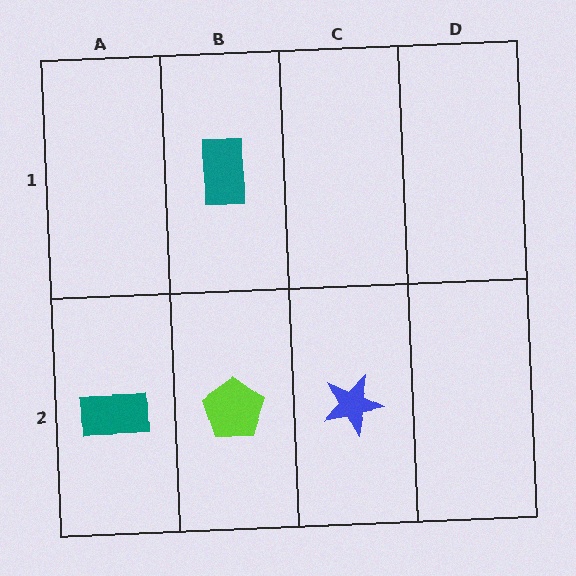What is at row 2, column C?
A blue star.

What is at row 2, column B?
A lime pentagon.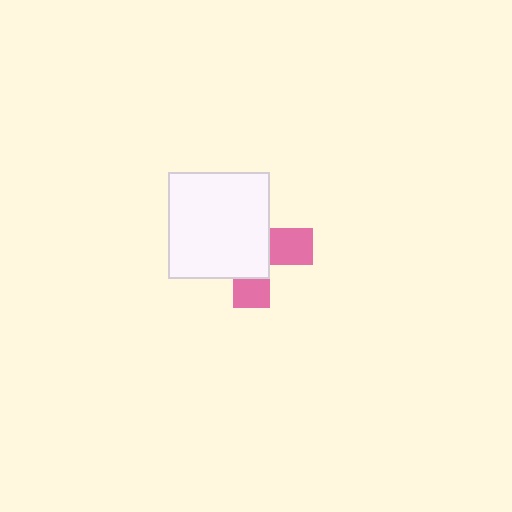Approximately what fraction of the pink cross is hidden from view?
Roughly 65% of the pink cross is hidden behind the white rectangle.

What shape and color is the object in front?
The object in front is a white rectangle.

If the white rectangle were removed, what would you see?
You would see the complete pink cross.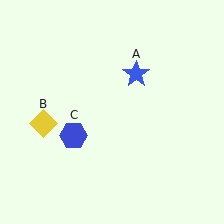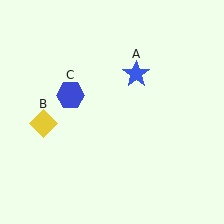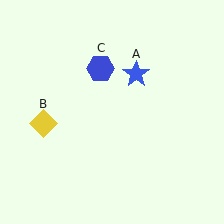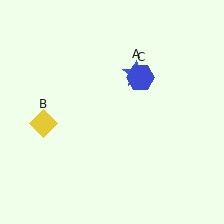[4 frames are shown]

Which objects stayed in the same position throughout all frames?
Blue star (object A) and yellow diamond (object B) remained stationary.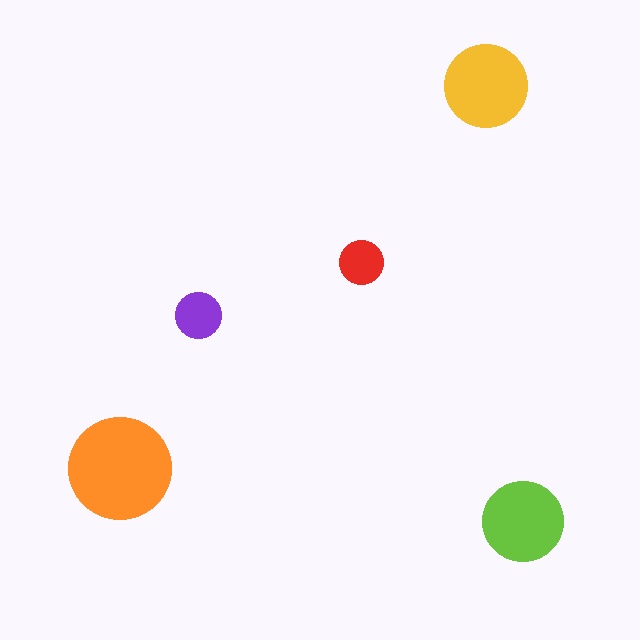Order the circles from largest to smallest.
the orange one, the yellow one, the lime one, the purple one, the red one.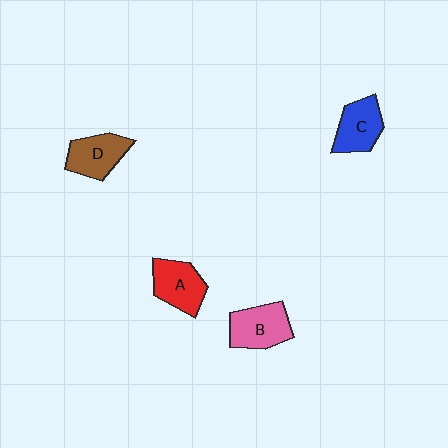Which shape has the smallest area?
Shape C (blue).